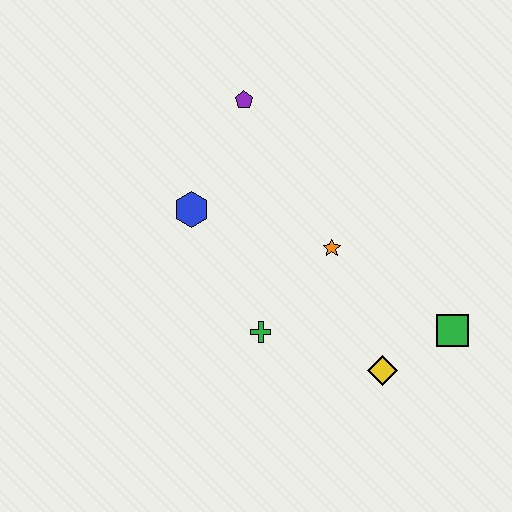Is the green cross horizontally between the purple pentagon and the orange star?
Yes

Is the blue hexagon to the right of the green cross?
No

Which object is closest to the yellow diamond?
The green square is closest to the yellow diamond.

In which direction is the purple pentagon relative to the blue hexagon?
The purple pentagon is above the blue hexagon.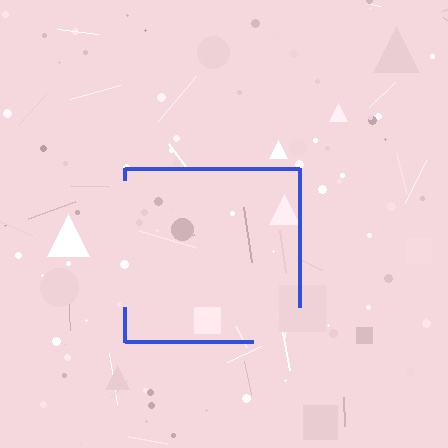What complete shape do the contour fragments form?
The contour fragments form a square.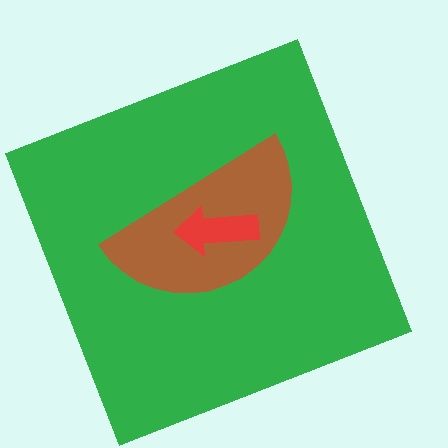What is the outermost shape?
The green square.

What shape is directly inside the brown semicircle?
The red arrow.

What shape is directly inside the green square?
The brown semicircle.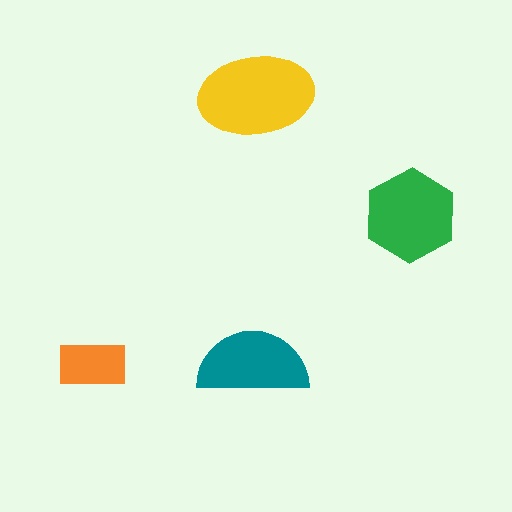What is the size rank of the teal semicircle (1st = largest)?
3rd.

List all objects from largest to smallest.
The yellow ellipse, the green hexagon, the teal semicircle, the orange rectangle.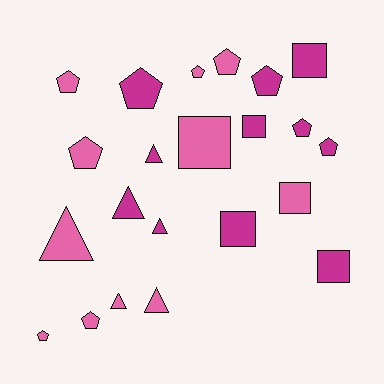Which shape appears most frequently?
Pentagon, with 10 objects.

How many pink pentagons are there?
There are 6 pink pentagons.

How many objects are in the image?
There are 22 objects.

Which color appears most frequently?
Pink, with 11 objects.